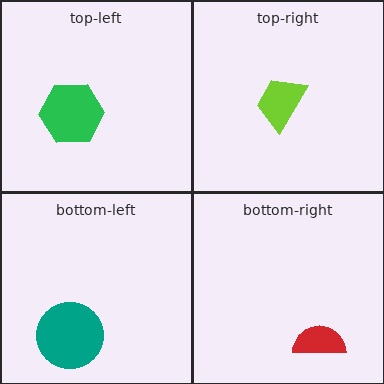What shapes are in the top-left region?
The green hexagon.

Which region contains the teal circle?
The bottom-left region.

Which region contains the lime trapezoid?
The top-right region.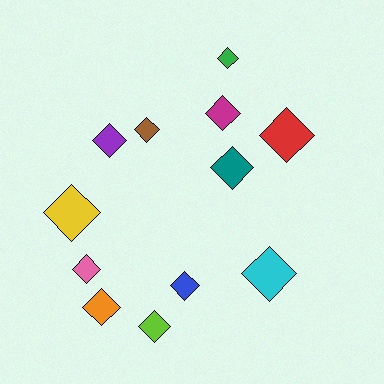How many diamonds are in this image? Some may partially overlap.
There are 12 diamonds.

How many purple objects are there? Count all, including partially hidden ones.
There is 1 purple object.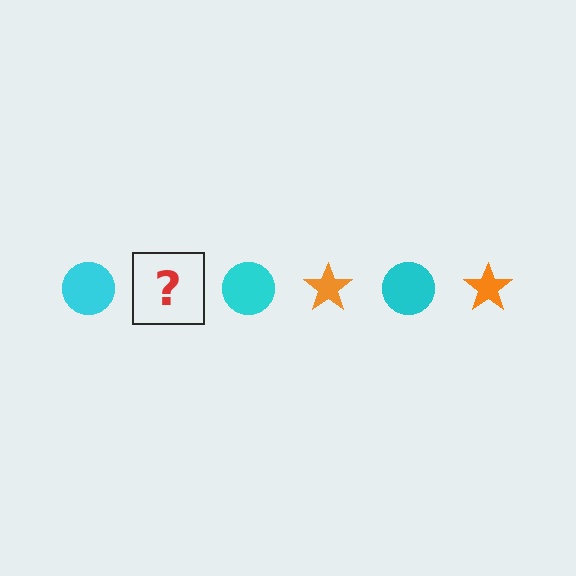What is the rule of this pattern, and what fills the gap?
The rule is that the pattern alternates between cyan circle and orange star. The gap should be filled with an orange star.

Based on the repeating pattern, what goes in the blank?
The blank should be an orange star.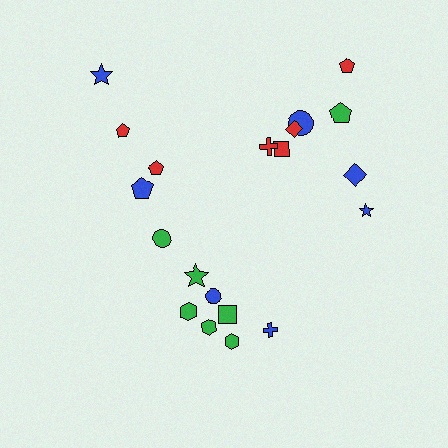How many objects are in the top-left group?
There are 4 objects.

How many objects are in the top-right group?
There are 8 objects.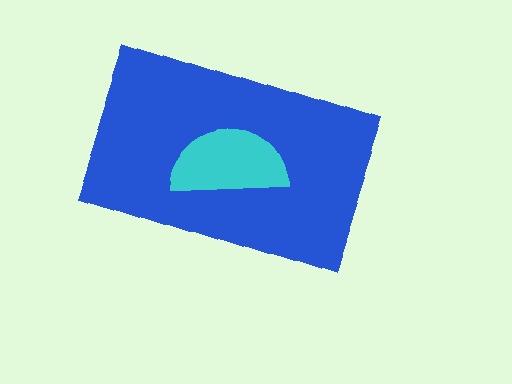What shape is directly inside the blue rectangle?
The cyan semicircle.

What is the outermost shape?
The blue rectangle.